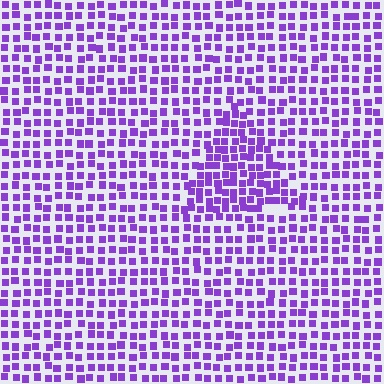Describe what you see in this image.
The image contains small purple elements arranged at two different densities. A triangle-shaped region is visible where the elements are more densely packed than the surrounding area.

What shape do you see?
I see a triangle.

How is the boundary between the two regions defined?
The boundary is defined by a change in element density (approximately 1.6x ratio). All elements are the same color, size, and shape.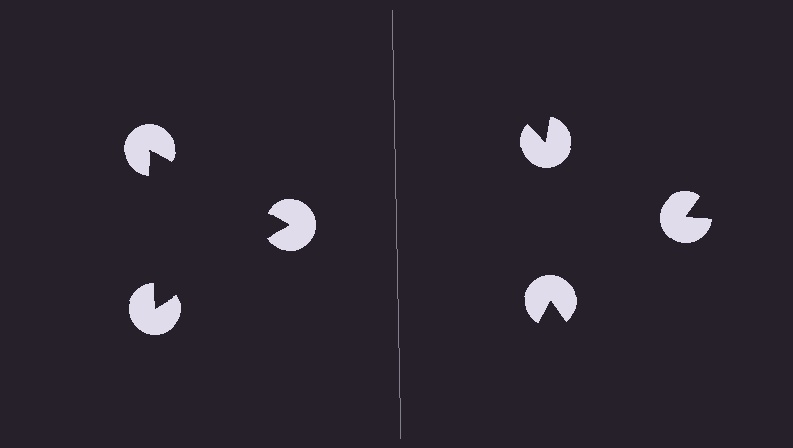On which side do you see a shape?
An illusory triangle appears on the left side. On the right side the wedge cuts are rotated, so no coherent shape forms.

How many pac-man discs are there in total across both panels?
6 — 3 on each side.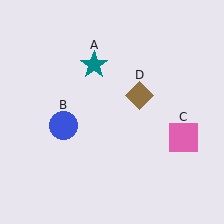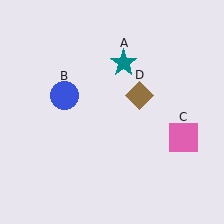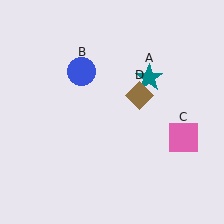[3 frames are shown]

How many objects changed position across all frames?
2 objects changed position: teal star (object A), blue circle (object B).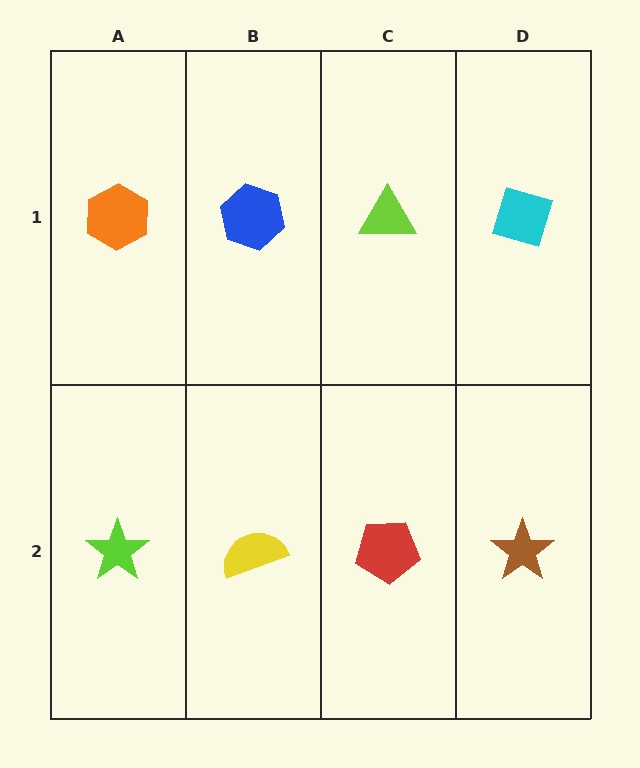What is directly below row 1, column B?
A yellow semicircle.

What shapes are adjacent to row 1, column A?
A lime star (row 2, column A), a blue hexagon (row 1, column B).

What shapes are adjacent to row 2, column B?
A blue hexagon (row 1, column B), a lime star (row 2, column A), a red pentagon (row 2, column C).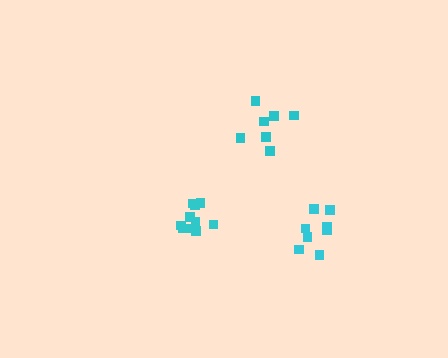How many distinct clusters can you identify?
There are 3 distinct clusters.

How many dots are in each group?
Group 1: 9 dots, Group 2: 7 dots, Group 3: 10 dots (26 total).